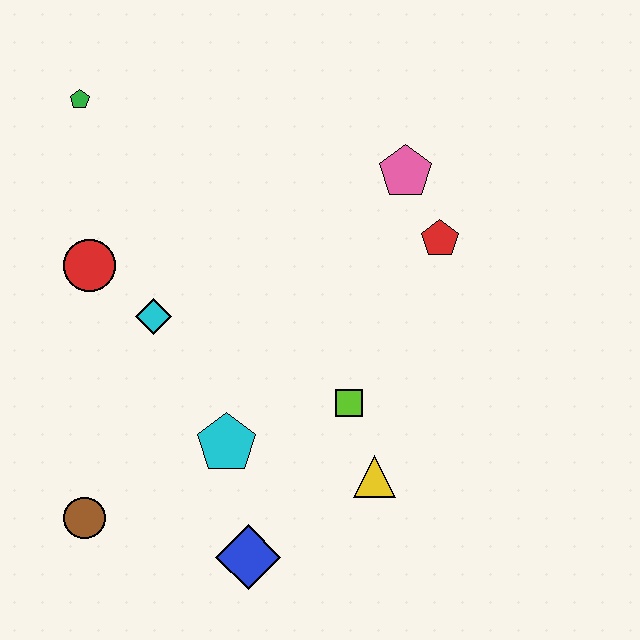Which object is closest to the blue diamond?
The cyan pentagon is closest to the blue diamond.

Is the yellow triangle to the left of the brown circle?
No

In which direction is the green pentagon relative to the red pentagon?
The green pentagon is to the left of the red pentagon.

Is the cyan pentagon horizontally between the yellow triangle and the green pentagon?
Yes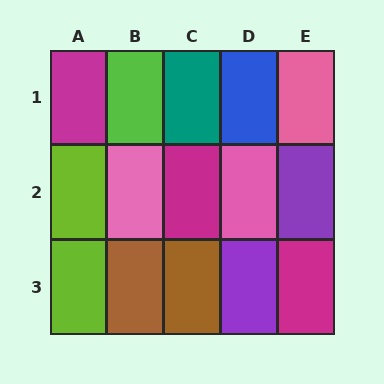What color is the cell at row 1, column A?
Magenta.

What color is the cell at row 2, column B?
Pink.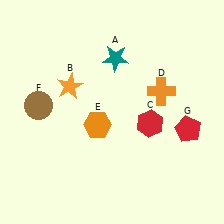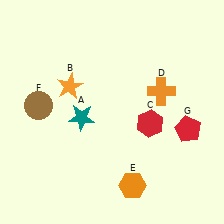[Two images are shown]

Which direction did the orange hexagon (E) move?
The orange hexagon (E) moved down.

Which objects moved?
The objects that moved are: the teal star (A), the orange hexagon (E).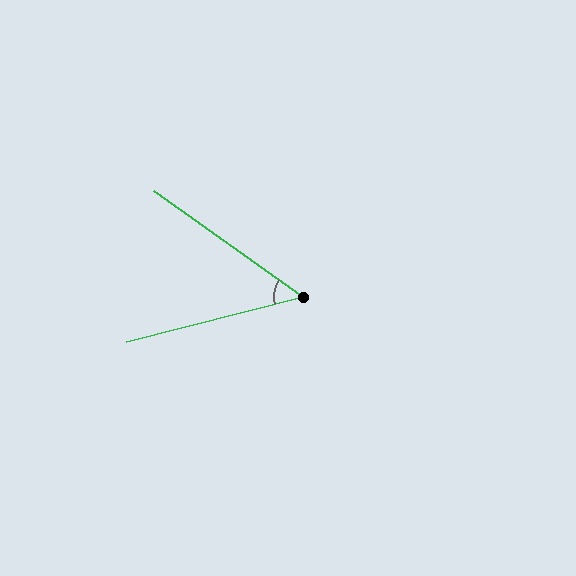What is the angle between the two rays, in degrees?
Approximately 49 degrees.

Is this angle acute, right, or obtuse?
It is acute.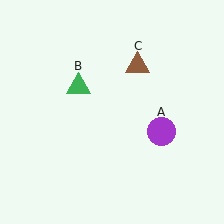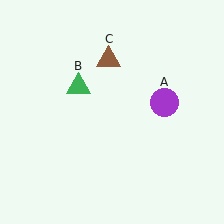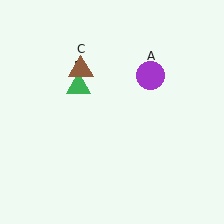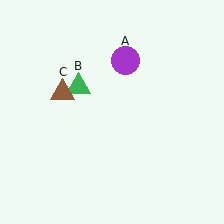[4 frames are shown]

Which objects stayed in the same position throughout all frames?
Green triangle (object B) remained stationary.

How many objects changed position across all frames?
2 objects changed position: purple circle (object A), brown triangle (object C).